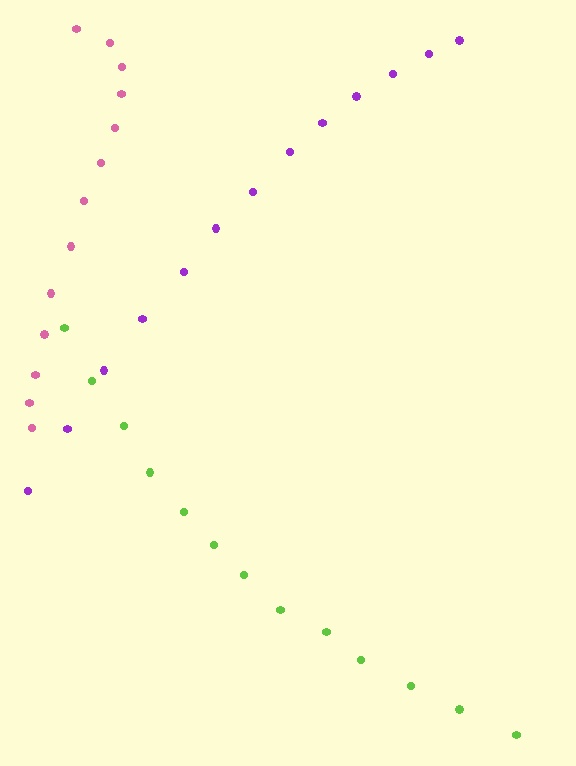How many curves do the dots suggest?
There are 3 distinct paths.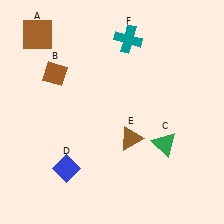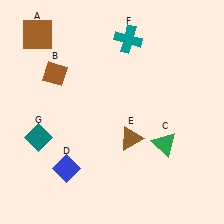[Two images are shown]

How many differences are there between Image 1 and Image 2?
There is 1 difference between the two images.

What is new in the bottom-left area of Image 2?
A teal diamond (G) was added in the bottom-left area of Image 2.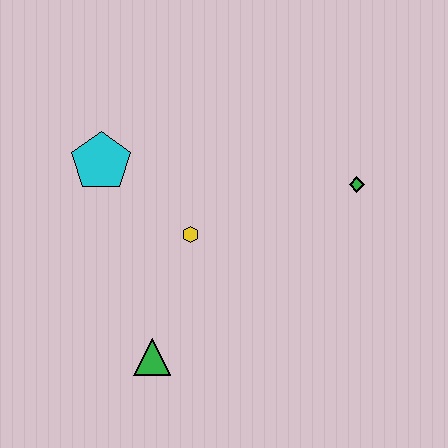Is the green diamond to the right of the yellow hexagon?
Yes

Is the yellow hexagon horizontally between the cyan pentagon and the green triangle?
No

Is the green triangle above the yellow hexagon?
No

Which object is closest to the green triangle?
The yellow hexagon is closest to the green triangle.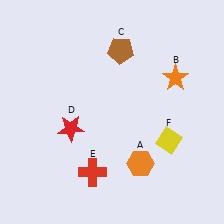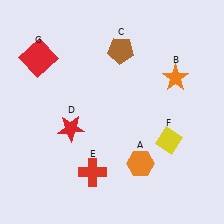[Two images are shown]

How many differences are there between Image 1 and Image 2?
There is 1 difference between the two images.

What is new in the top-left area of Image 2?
A red square (G) was added in the top-left area of Image 2.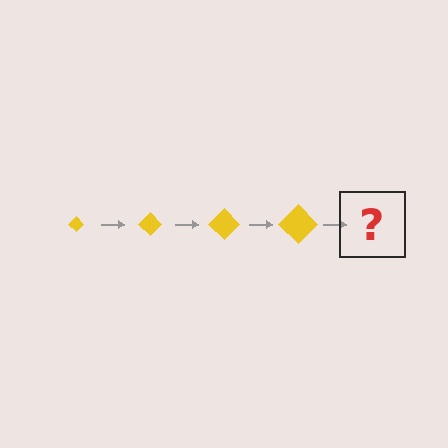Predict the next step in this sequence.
The next step is a yellow diamond, larger than the previous one.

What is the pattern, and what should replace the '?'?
The pattern is that the diamond gets progressively larger each step. The '?' should be a yellow diamond, larger than the previous one.